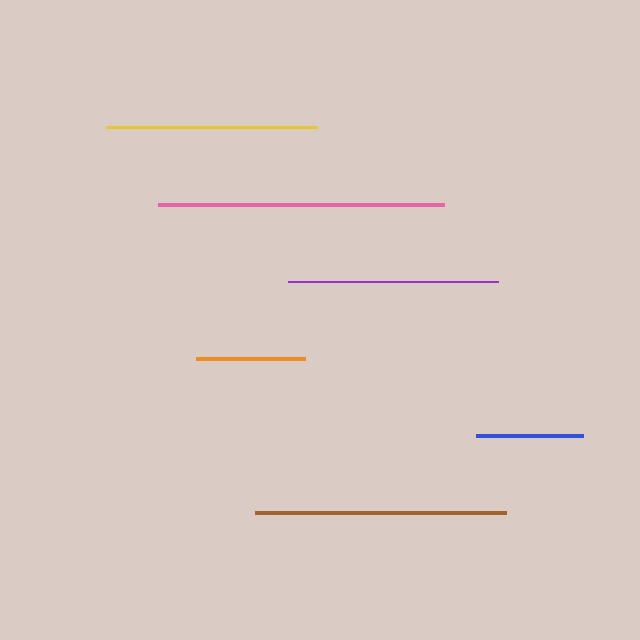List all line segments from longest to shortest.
From longest to shortest: pink, brown, yellow, purple, orange, blue.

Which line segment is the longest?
The pink line is the longest at approximately 286 pixels.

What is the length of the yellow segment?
The yellow segment is approximately 210 pixels long.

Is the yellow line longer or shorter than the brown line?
The brown line is longer than the yellow line.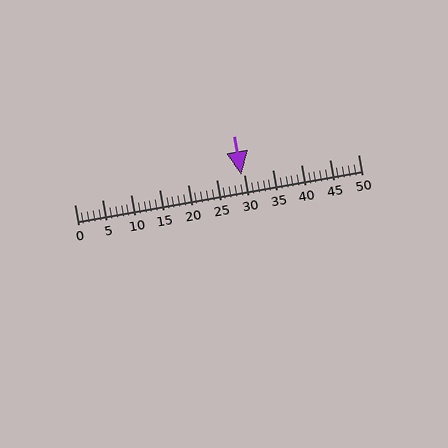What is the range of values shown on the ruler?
The ruler shows values from 0 to 50.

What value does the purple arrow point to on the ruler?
The purple arrow points to approximately 30.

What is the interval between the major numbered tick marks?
The major tick marks are spaced 5 units apart.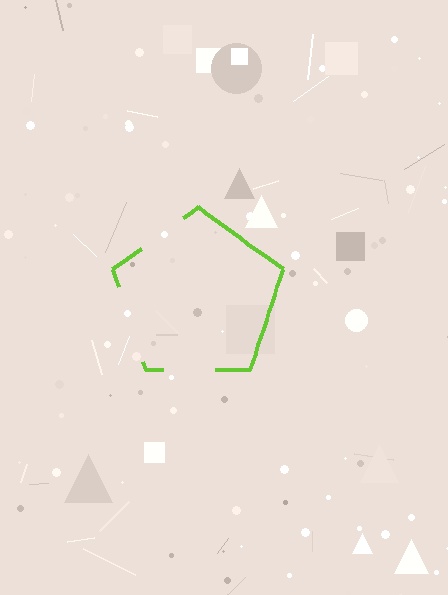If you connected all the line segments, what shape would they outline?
They would outline a pentagon.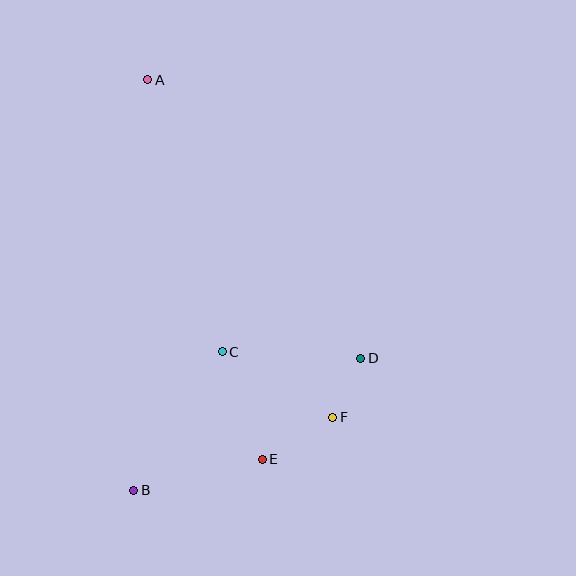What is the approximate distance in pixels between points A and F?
The distance between A and F is approximately 385 pixels.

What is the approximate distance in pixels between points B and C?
The distance between B and C is approximately 165 pixels.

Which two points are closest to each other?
Points D and F are closest to each other.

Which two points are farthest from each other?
Points A and B are farthest from each other.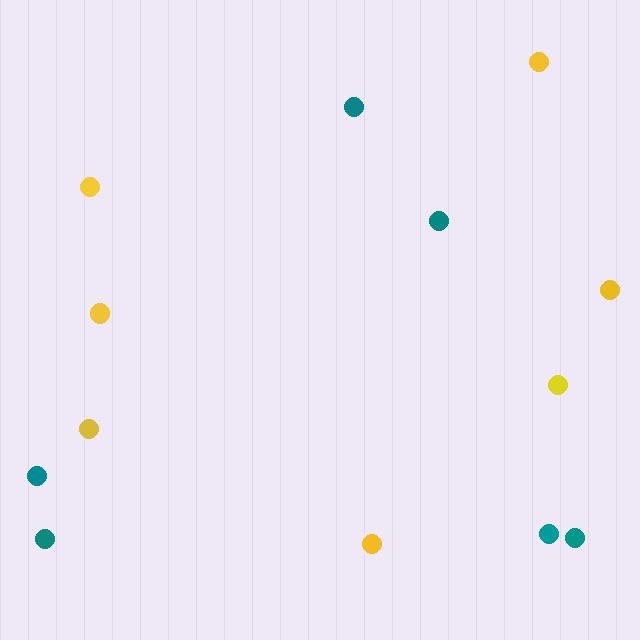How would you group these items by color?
There are 2 groups: one group of teal circles (6) and one group of yellow circles (7).